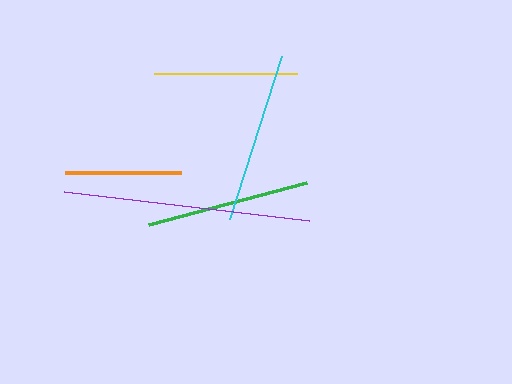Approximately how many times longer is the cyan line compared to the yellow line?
The cyan line is approximately 1.2 times the length of the yellow line.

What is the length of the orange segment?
The orange segment is approximately 115 pixels long.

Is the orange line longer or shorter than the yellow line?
The yellow line is longer than the orange line.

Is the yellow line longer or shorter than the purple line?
The purple line is longer than the yellow line.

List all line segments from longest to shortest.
From longest to shortest: purple, cyan, green, yellow, orange.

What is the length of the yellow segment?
The yellow segment is approximately 143 pixels long.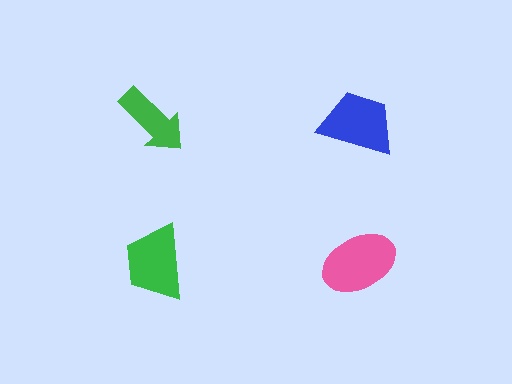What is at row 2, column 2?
A pink ellipse.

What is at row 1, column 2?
A blue trapezoid.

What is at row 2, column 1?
A green trapezoid.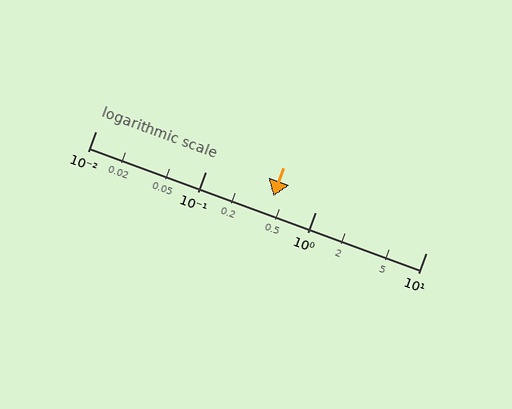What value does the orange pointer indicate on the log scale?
The pointer indicates approximately 0.41.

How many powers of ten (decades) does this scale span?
The scale spans 3 decades, from 0.01 to 10.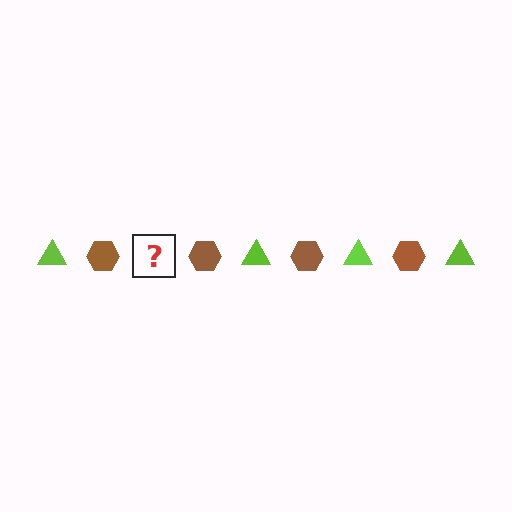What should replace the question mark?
The question mark should be replaced with a lime triangle.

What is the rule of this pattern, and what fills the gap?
The rule is that the pattern alternates between lime triangle and brown hexagon. The gap should be filled with a lime triangle.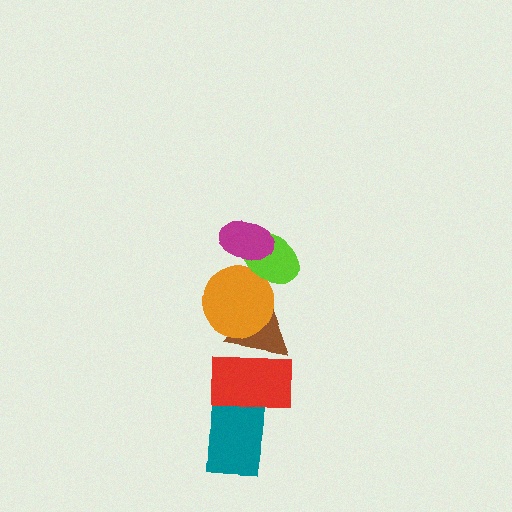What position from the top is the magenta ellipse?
The magenta ellipse is 1st from the top.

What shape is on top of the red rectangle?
The brown triangle is on top of the red rectangle.